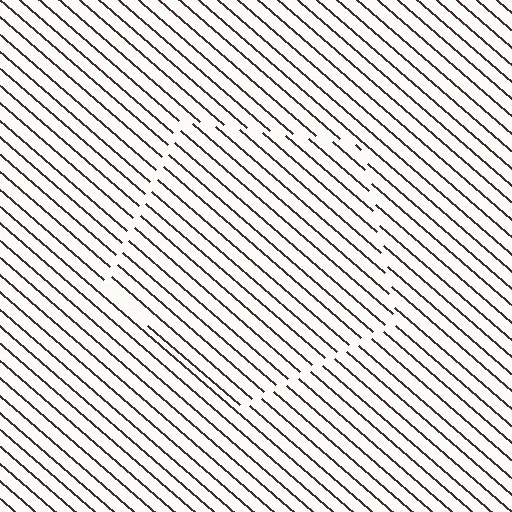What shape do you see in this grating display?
An illusory pentagon. The interior of the shape contains the same grating, shifted by half a period — the contour is defined by the phase discontinuity where line-ends from the inner and outer gratings abut.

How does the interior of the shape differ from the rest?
The interior of the shape contains the same grating, shifted by half a period — the contour is defined by the phase discontinuity where line-ends from the inner and outer gratings abut.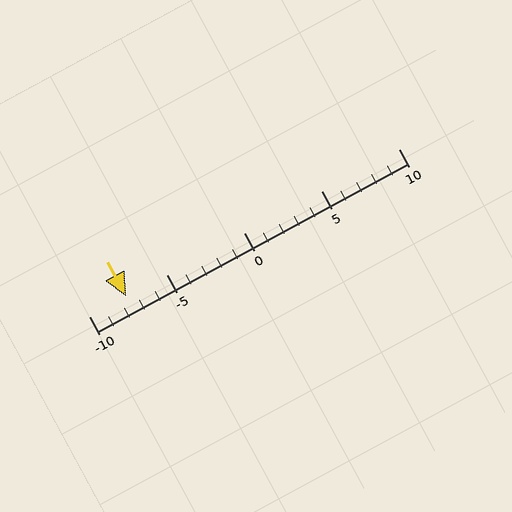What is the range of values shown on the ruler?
The ruler shows values from -10 to 10.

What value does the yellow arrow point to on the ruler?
The yellow arrow points to approximately -8.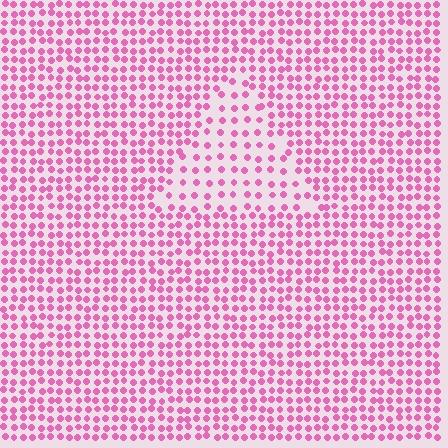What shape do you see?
I see a triangle.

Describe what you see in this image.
The image contains small pink elements arranged at two different densities. A triangle-shaped region is visible where the elements are less densely packed than the surrounding area.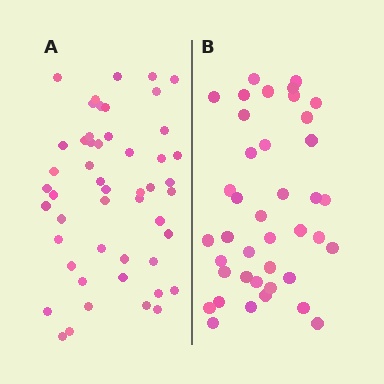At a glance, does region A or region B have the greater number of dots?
Region A (the left region) has more dots.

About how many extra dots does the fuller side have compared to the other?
Region A has roughly 10 or so more dots than region B.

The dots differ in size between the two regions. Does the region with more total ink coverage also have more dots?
No. Region B has more total ink coverage because its dots are larger, but region A actually contains more individual dots. Total area can be misleading — the number of items is what matters here.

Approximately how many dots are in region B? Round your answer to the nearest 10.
About 40 dots.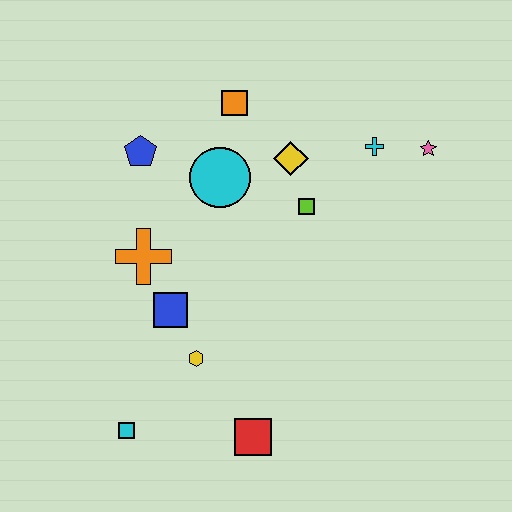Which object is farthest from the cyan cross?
The cyan square is farthest from the cyan cross.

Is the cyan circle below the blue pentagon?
Yes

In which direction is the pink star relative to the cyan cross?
The pink star is to the right of the cyan cross.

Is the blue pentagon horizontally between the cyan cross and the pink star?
No